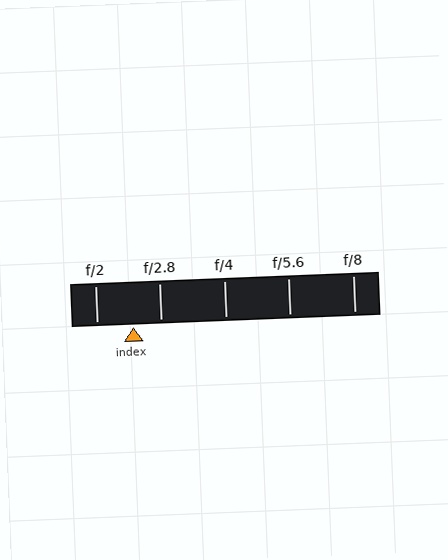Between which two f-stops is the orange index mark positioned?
The index mark is between f/2 and f/2.8.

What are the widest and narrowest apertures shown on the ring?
The widest aperture shown is f/2 and the narrowest is f/8.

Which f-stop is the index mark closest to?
The index mark is closest to f/2.8.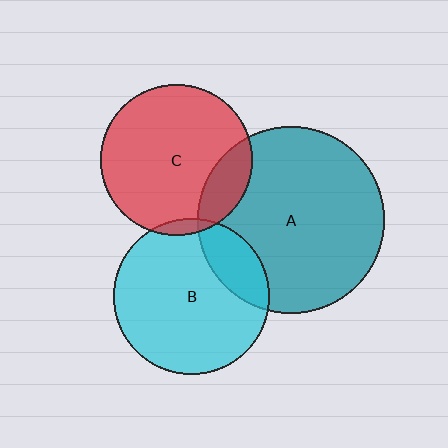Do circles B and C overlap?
Yes.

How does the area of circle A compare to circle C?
Approximately 1.5 times.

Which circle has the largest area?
Circle A (teal).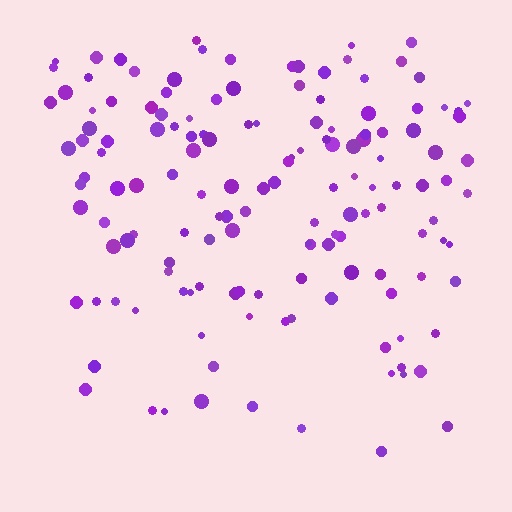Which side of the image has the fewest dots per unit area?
The bottom.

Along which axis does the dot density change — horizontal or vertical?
Vertical.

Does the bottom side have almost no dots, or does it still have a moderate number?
Still a moderate number, just noticeably fewer than the top.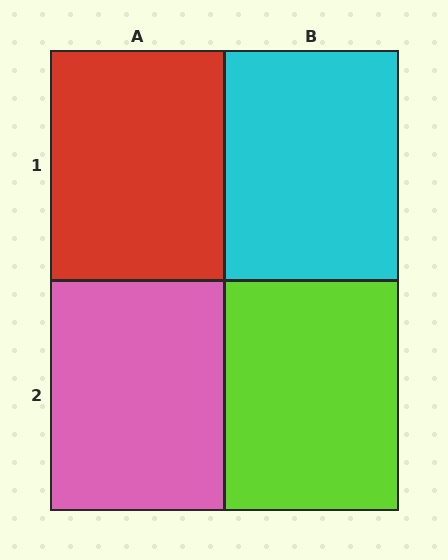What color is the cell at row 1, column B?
Cyan.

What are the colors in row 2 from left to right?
Pink, lime.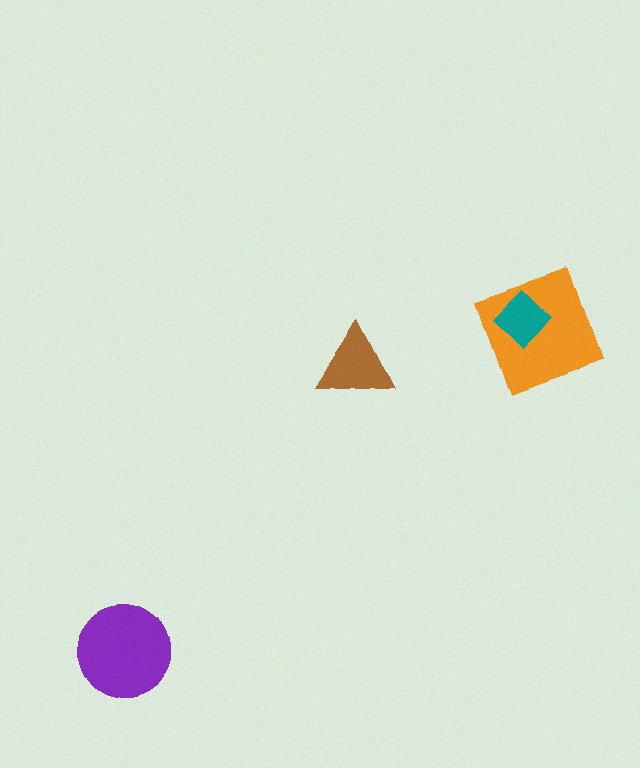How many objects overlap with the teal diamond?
1 object overlaps with the teal diamond.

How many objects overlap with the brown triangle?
0 objects overlap with the brown triangle.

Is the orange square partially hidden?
Yes, it is partially covered by another shape.